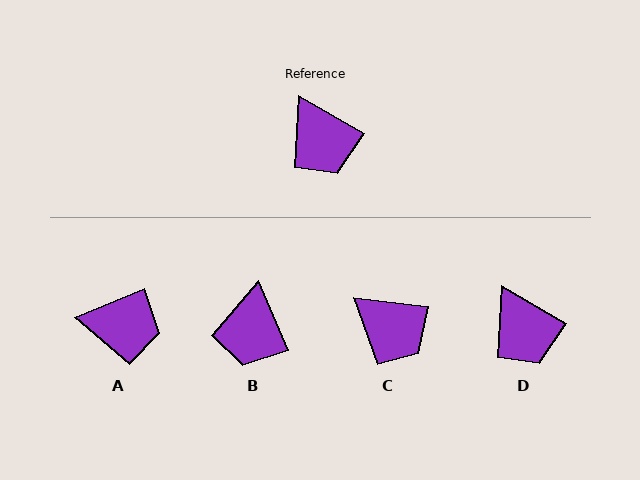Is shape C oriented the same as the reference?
No, it is off by about 23 degrees.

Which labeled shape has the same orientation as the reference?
D.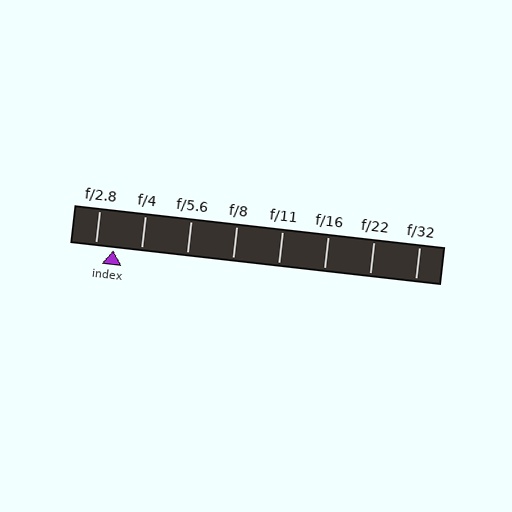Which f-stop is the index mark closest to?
The index mark is closest to f/2.8.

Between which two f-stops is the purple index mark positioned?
The index mark is between f/2.8 and f/4.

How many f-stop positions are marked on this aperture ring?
There are 8 f-stop positions marked.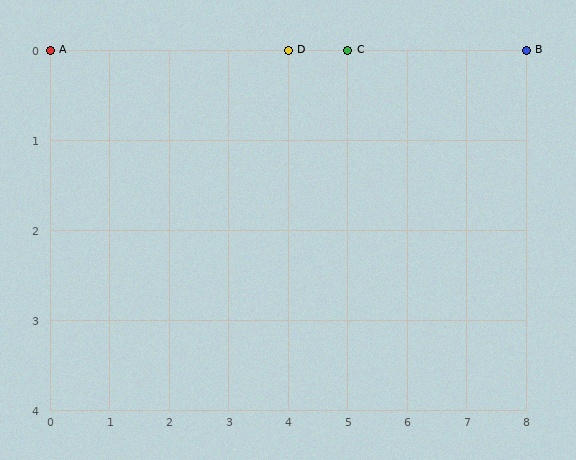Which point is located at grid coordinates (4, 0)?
Point D is at (4, 0).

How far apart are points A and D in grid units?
Points A and D are 4 columns apart.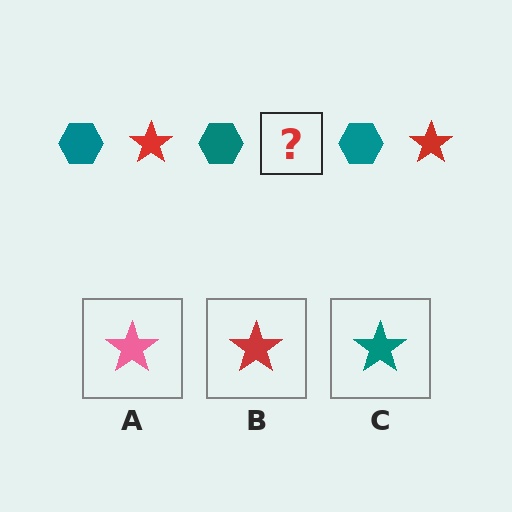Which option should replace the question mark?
Option B.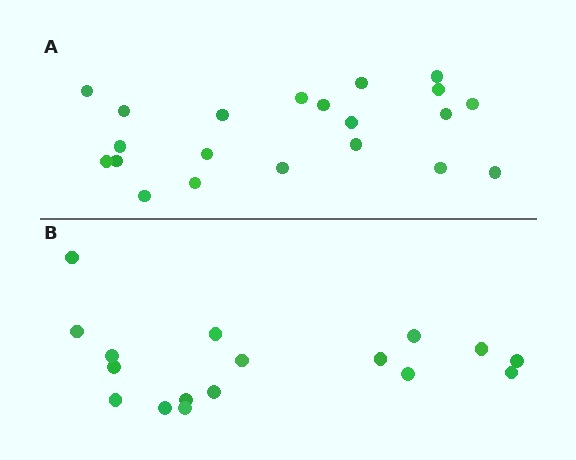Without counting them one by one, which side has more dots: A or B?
Region A (the top region) has more dots.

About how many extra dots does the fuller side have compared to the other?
Region A has about 4 more dots than region B.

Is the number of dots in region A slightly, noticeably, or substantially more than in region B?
Region A has only slightly more — the two regions are fairly close. The ratio is roughly 1.2 to 1.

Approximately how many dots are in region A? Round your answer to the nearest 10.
About 20 dots. (The exact count is 21, which rounds to 20.)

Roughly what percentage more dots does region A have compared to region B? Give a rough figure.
About 25% more.